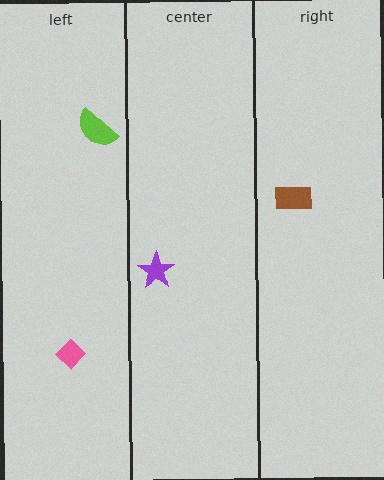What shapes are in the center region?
The purple star.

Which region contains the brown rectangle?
The right region.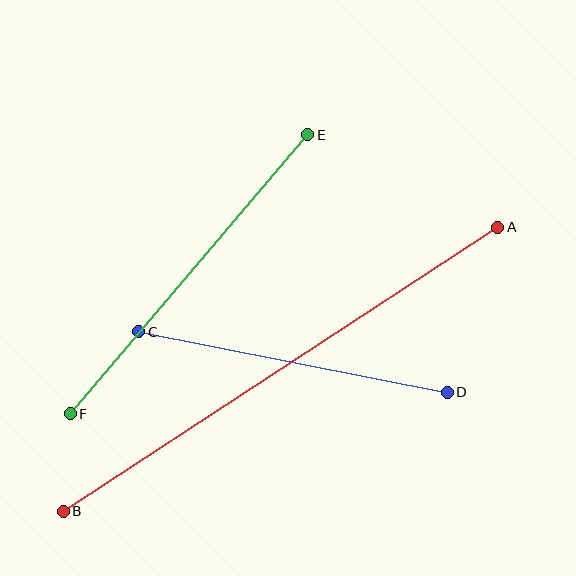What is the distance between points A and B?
The distance is approximately 519 pixels.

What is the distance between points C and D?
The distance is approximately 314 pixels.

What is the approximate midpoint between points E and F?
The midpoint is at approximately (189, 274) pixels.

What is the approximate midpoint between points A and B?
The midpoint is at approximately (281, 369) pixels.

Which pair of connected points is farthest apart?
Points A and B are farthest apart.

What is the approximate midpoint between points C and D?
The midpoint is at approximately (293, 362) pixels.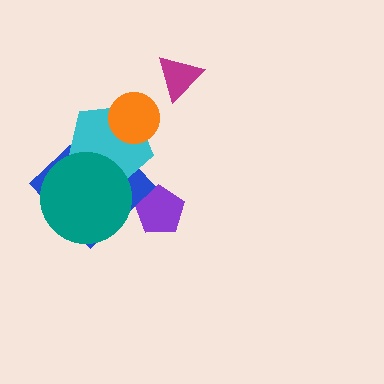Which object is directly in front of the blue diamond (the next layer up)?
The cyan pentagon is directly in front of the blue diamond.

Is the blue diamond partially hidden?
Yes, it is partially covered by another shape.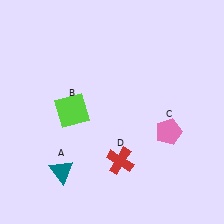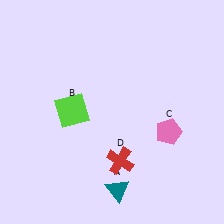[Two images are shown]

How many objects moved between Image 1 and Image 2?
1 object moved between the two images.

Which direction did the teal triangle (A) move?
The teal triangle (A) moved right.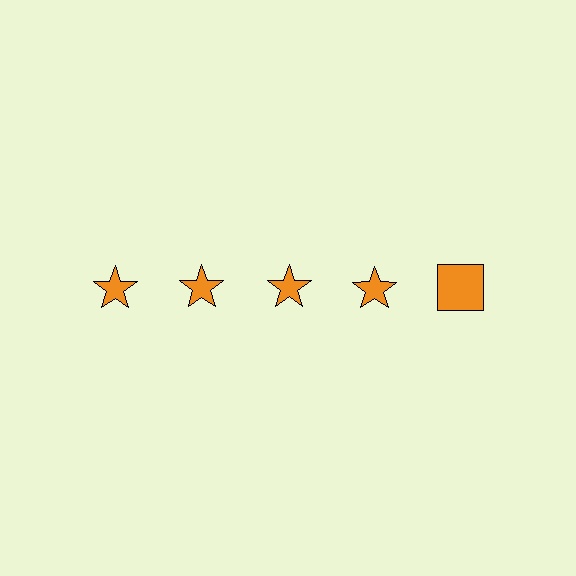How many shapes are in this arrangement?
There are 5 shapes arranged in a grid pattern.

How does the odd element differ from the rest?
It has a different shape: square instead of star.